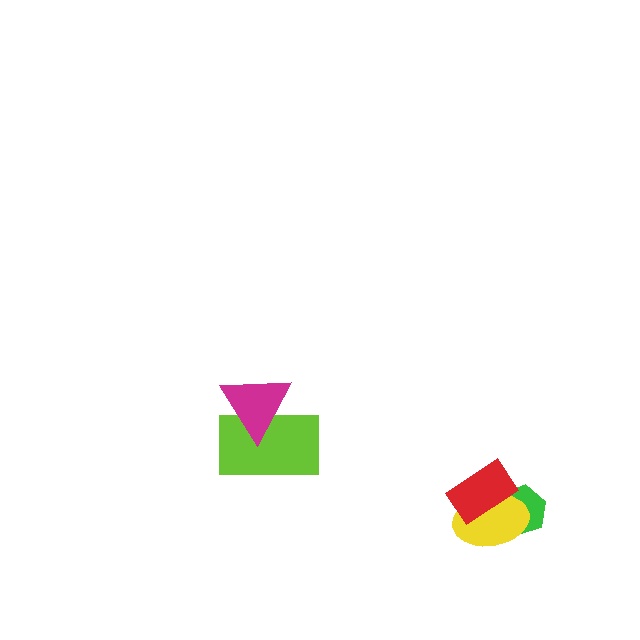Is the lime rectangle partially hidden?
Yes, it is partially covered by another shape.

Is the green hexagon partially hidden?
Yes, it is partially covered by another shape.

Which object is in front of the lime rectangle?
The magenta triangle is in front of the lime rectangle.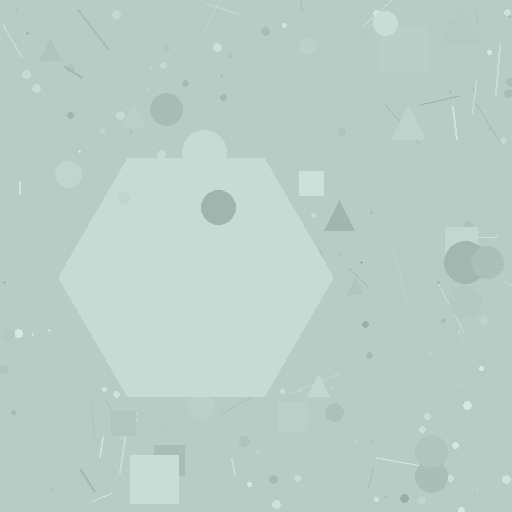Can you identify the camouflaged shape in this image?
The camouflaged shape is a hexagon.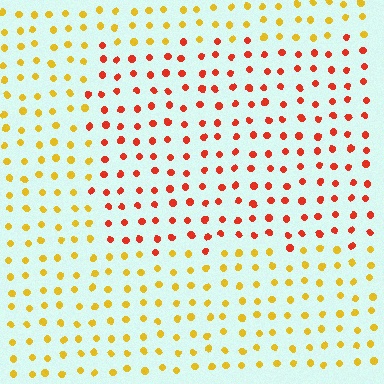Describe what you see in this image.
The image is filled with small yellow elements in a uniform arrangement. A rectangle-shaped region is visible where the elements are tinted to a slightly different hue, forming a subtle color boundary.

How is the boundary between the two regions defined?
The boundary is defined purely by a slight shift in hue (about 43 degrees). Spacing, size, and orientation are identical on both sides.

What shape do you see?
I see a rectangle.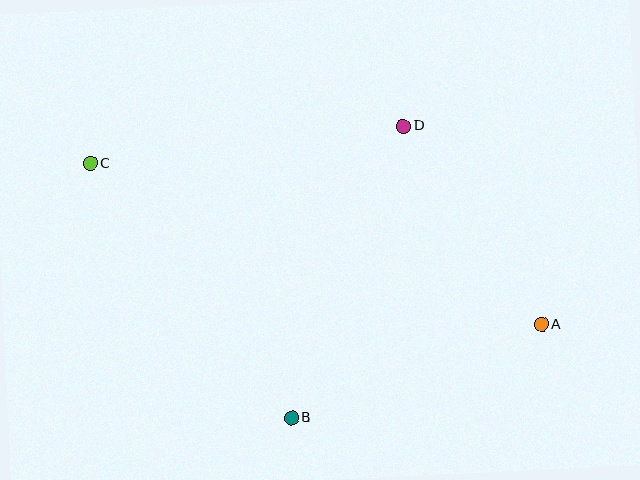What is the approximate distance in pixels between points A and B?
The distance between A and B is approximately 266 pixels.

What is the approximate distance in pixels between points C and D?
The distance between C and D is approximately 315 pixels.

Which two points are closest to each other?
Points A and D are closest to each other.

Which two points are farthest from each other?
Points A and C are farthest from each other.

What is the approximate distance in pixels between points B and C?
The distance between B and C is approximately 325 pixels.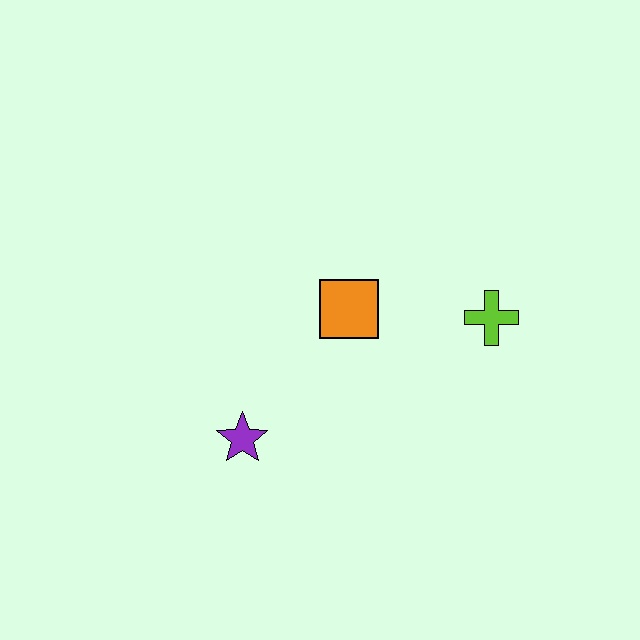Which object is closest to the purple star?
The orange square is closest to the purple star.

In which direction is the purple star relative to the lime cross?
The purple star is to the left of the lime cross.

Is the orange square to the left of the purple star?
No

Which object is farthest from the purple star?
The lime cross is farthest from the purple star.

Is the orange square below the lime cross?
No